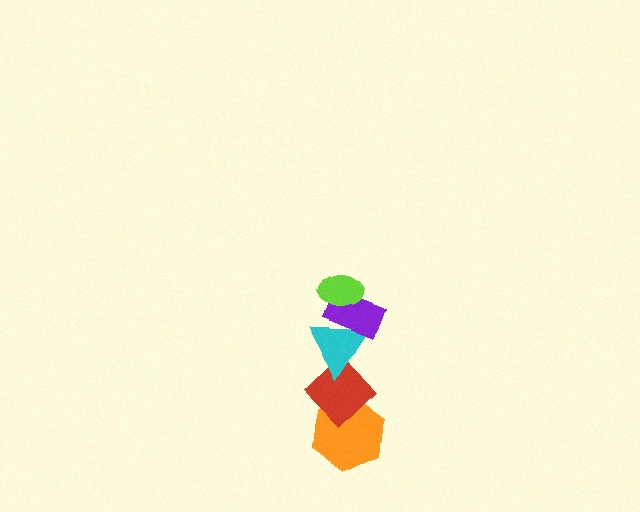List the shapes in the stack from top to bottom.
From top to bottom: the lime ellipse, the purple rectangle, the cyan triangle, the red diamond, the orange hexagon.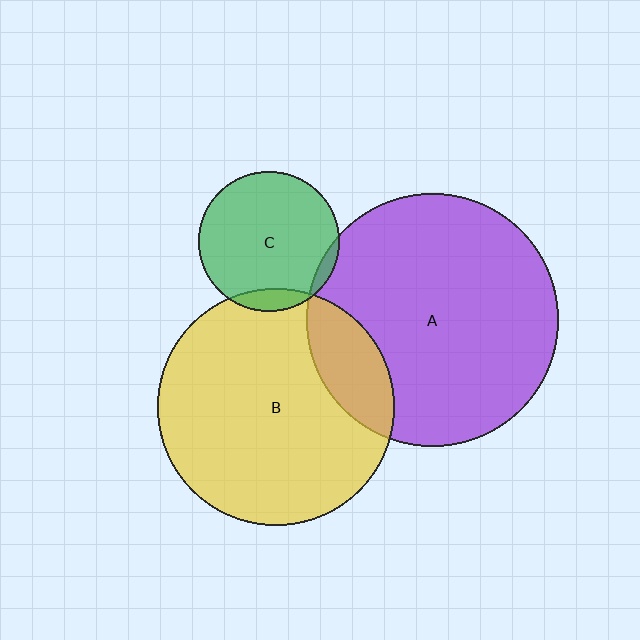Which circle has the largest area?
Circle A (purple).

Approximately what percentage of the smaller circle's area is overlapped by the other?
Approximately 5%.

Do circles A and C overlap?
Yes.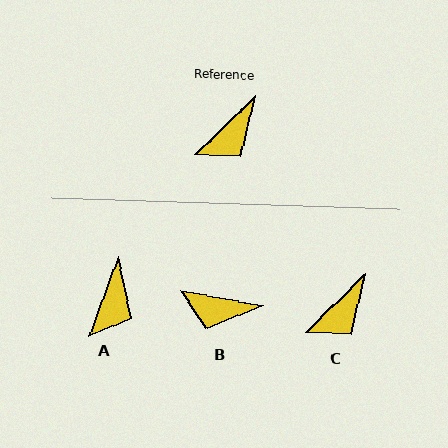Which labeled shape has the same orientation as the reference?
C.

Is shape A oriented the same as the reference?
No, it is off by about 26 degrees.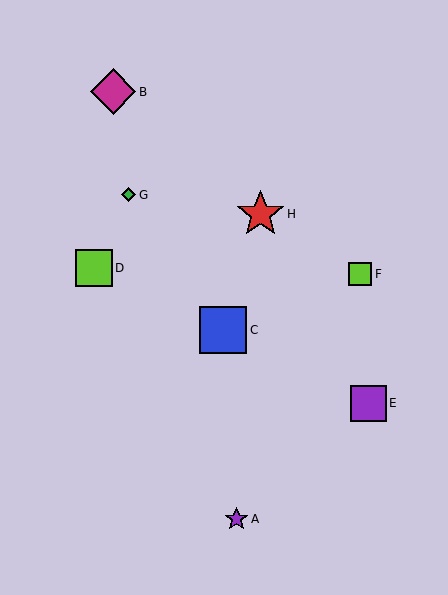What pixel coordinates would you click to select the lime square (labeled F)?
Click at (360, 274) to select the lime square F.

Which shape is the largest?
The red star (labeled H) is the largest.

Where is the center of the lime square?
The center of the lime square is at (94, 268).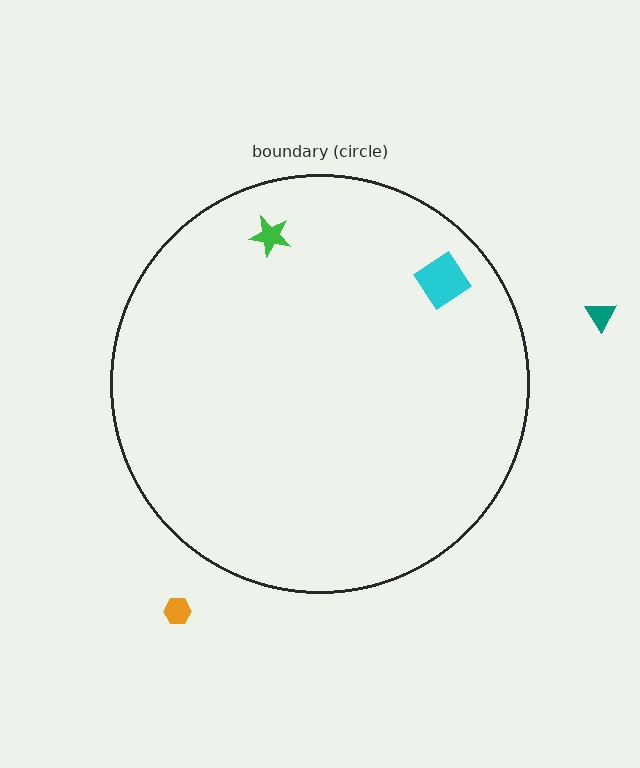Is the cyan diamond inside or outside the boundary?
Inside.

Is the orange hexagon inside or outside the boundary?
Outside.